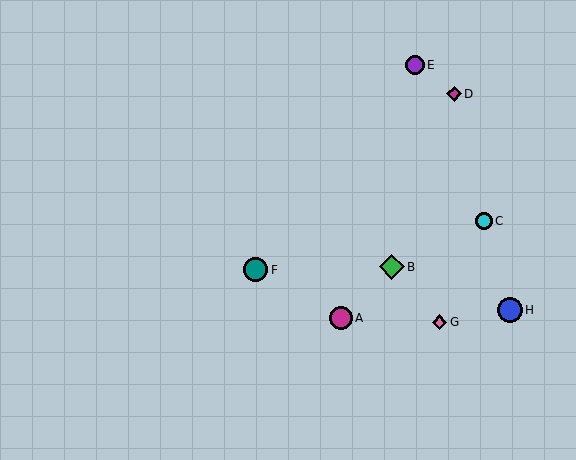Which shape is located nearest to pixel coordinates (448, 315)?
The pink diamond (labeled G) at (440, 322) is nearest to that location.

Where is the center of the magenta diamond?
The center of the magenta diamond is at (454, 94).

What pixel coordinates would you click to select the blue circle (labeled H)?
Click at (510, 310) to select the blue circle H.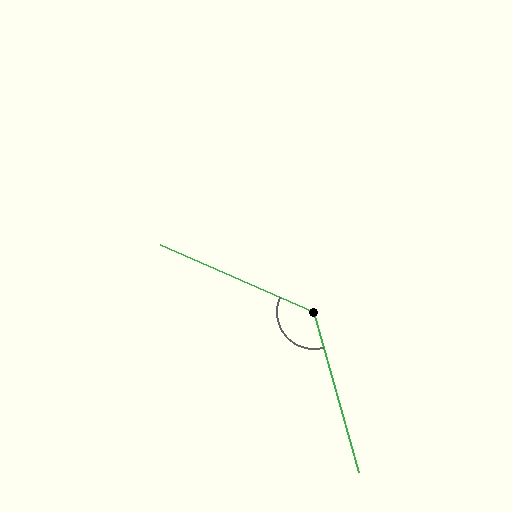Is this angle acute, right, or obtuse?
It is obtuse.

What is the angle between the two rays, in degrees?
Approximately 129 degrees.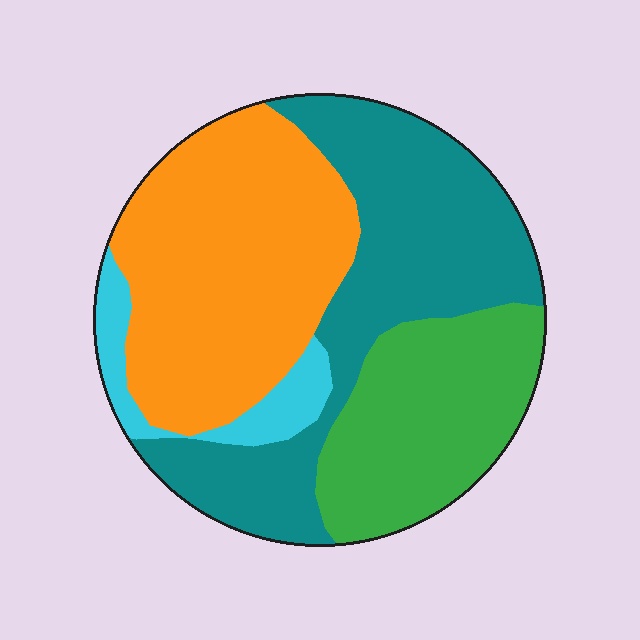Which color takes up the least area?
Cyan, at roughly 5%.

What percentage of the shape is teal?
Teal covers 34% of the shape.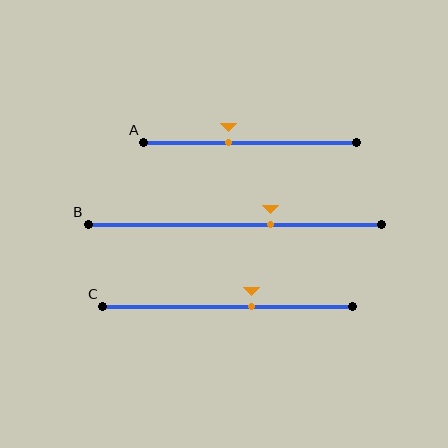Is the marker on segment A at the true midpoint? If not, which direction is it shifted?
No, the marker on segment A is shifted to the left by about 10% of the segment length.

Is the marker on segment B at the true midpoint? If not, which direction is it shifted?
No, the marker on segment B is shifted to the right by about 12% of the segment length.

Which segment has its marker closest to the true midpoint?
Segment C has its marker closest to the true midpoint.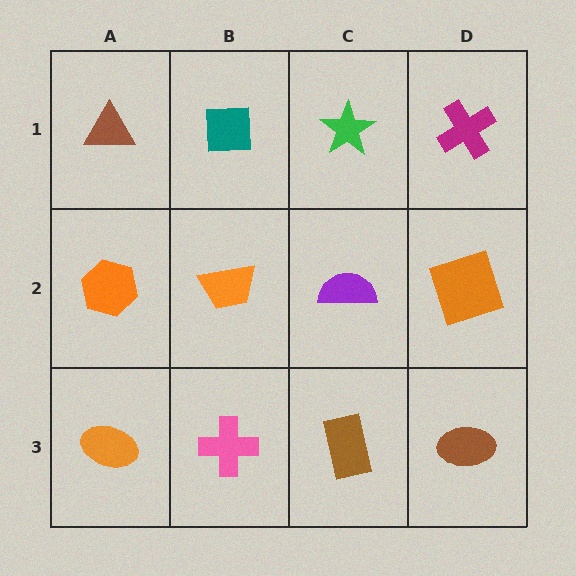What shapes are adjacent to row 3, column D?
An orange square (row 2, column D), a brown rectangle (row 3, column C).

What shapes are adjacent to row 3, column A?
An orange hexagon (row 2, column A), a pink cross (row 3, column B).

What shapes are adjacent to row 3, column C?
A purple semicircle (row 2, column C), a pink cross (row 3, column B), a brown ellipse (row 3, column D).